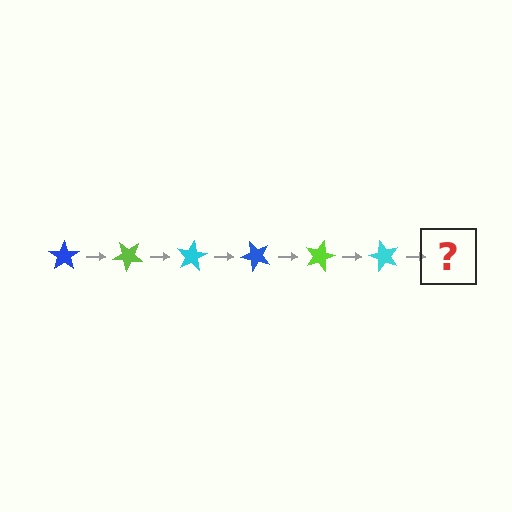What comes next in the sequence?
The next element should be a blue star, rotated 240 degrees from the start.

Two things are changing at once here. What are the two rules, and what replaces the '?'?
The two rules are that it rotates 40 degrees each step and the color cycles through blue, lime, and cyan. The '?' should be a blue star, rotated 240 degrees from the start.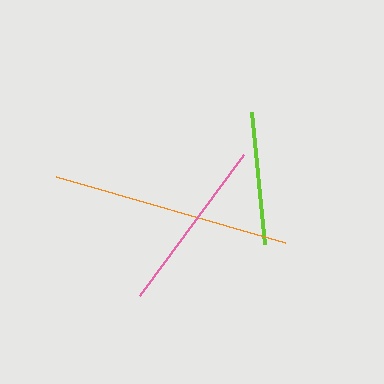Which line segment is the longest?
The orange line is the longest at approximately 238 pixels.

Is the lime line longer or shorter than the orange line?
The orange line is longer than the lime line.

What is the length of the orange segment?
The orange segment is approximately 238 pixels long.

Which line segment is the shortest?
The lime line is the shortest at approximately 133 pixels.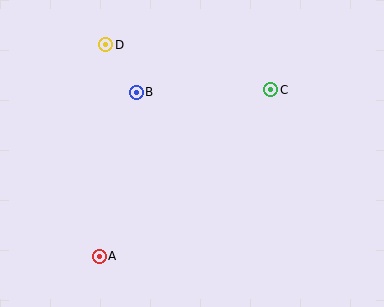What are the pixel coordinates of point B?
Point B is at (136, 92).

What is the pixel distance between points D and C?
The distance between D and C is 171 pixels.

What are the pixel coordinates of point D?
Point D is at (106, 45).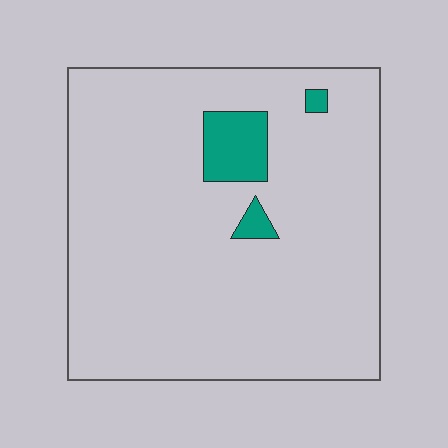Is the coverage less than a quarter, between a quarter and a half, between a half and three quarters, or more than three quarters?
Less than a quarter.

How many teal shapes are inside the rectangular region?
3.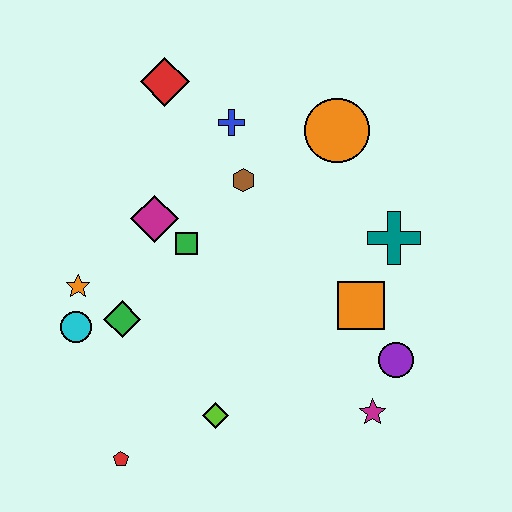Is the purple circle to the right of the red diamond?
Yes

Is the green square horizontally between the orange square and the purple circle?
No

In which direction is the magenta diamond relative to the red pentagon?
The magenta diamond is above the red pentagon.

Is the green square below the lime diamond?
No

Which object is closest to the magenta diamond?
The green square is closest to the magenta diamond.